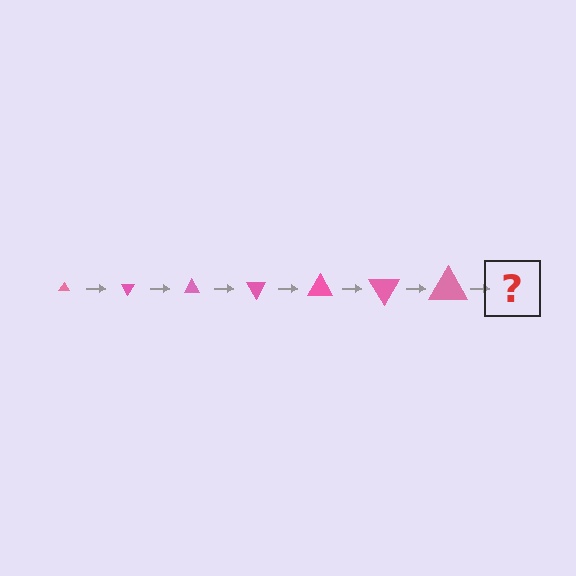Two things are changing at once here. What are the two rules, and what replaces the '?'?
The two rules are that the triangle grows larger each step and it rotates 60 degrees each step. The '?' should be a triangle, larger than the previous one and rotated 420 degrees from the start.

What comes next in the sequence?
The next element should be a triangle, larger than the previous one and rotated 420 degrees from the start.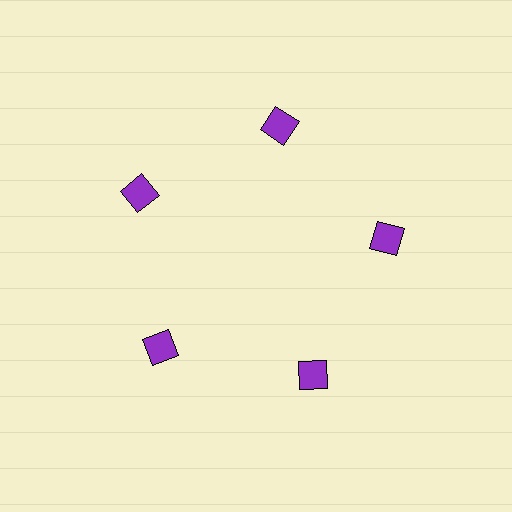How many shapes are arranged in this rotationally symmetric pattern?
There are 5 shapes, arranged in 5 groups of 1.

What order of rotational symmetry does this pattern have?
This pattern has 5-fold rotational symmetry.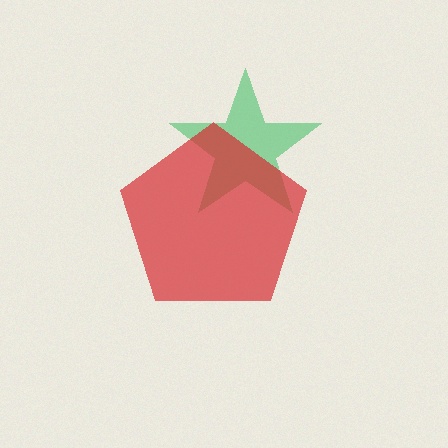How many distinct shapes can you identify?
There are 2 distinct shapes: a green star, a red pentagon.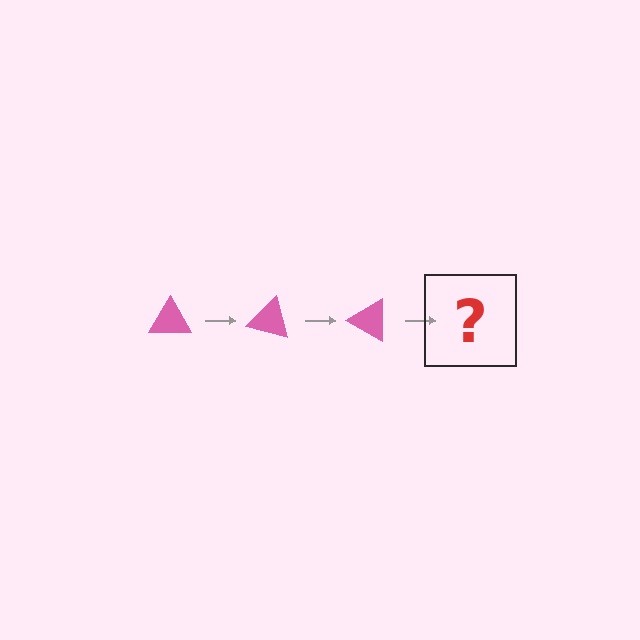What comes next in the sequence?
The next element should be a pink triangle rotated 45 degrees.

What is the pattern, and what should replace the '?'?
The pattern is that the triangle rotates 15 degrees each step. The '?' should be a pink triangle rotated 45 degrees.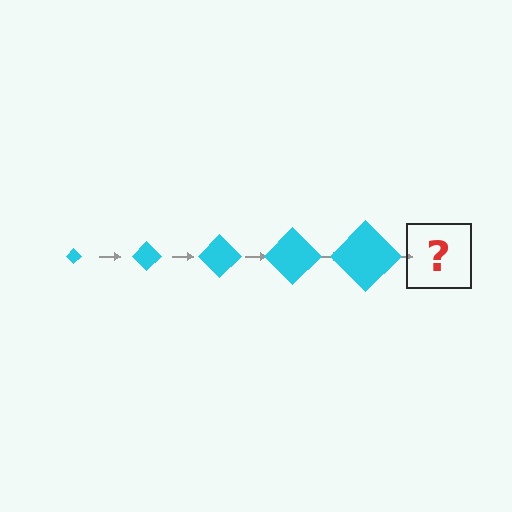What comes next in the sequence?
The next element should be a cyan diamond, larger than the previous one.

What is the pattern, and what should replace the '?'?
The pattern is that the diamond gets progressively larger each step. The '?' should be a cyan diamond, larger than the previous one.